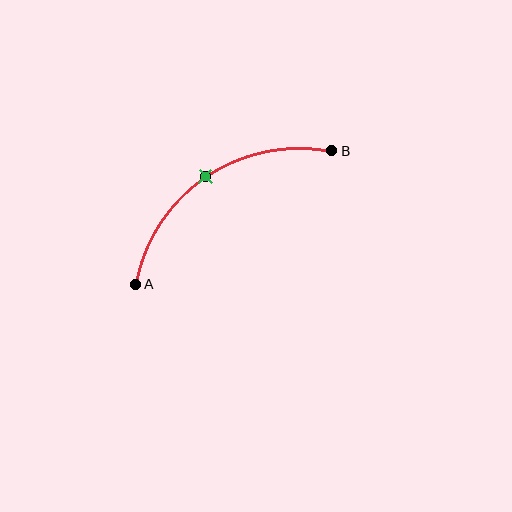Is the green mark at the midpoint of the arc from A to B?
Yes. The green mark lies on the arc at equal arc-length from both A and B — it is the arc midpoint.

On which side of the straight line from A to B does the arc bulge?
The arc bulges above and to the left of the straight line connecting A and B.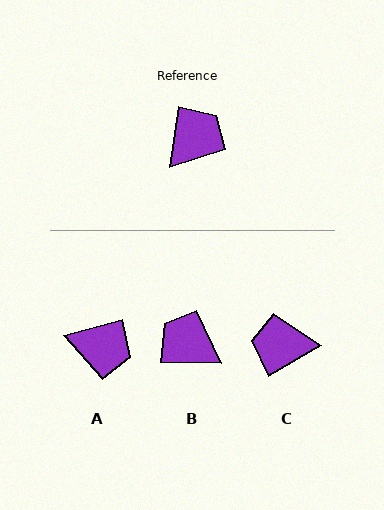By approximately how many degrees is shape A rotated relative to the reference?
Approximately 66 degrees clockwise.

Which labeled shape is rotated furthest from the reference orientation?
C, about 128 degrees away.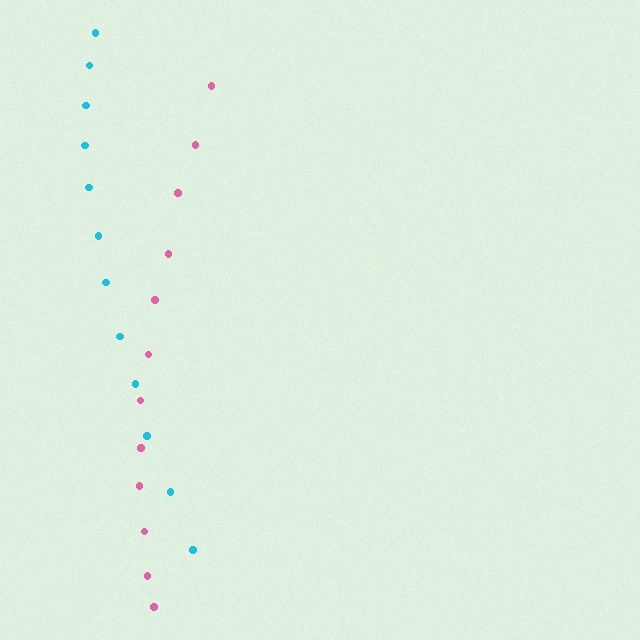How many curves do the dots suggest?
There are 2 distinct paths.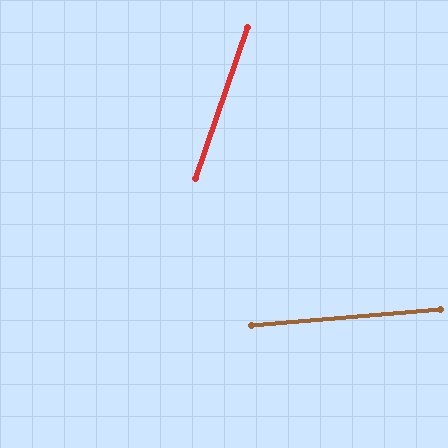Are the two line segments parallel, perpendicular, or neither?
Neither parallel nor perpendicular — they differ by about 66°.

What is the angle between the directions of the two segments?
Approximately 66 degrees.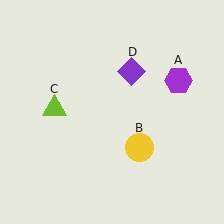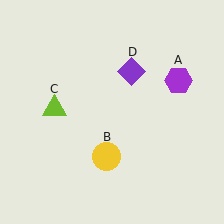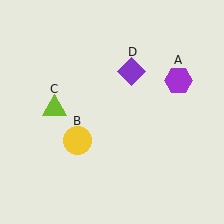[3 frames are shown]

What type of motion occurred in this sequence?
The yellow circle (object B) rotated clockwise around the center of the scene.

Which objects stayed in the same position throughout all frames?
Purple hexagon (object A) and lime triangle (object C) and purple diamond (object D) remained stationary.